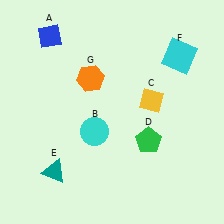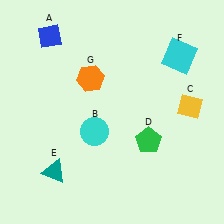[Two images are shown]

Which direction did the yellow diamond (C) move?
The yellow diamond (C) moved right.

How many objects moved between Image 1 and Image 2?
1 object moved between the two images.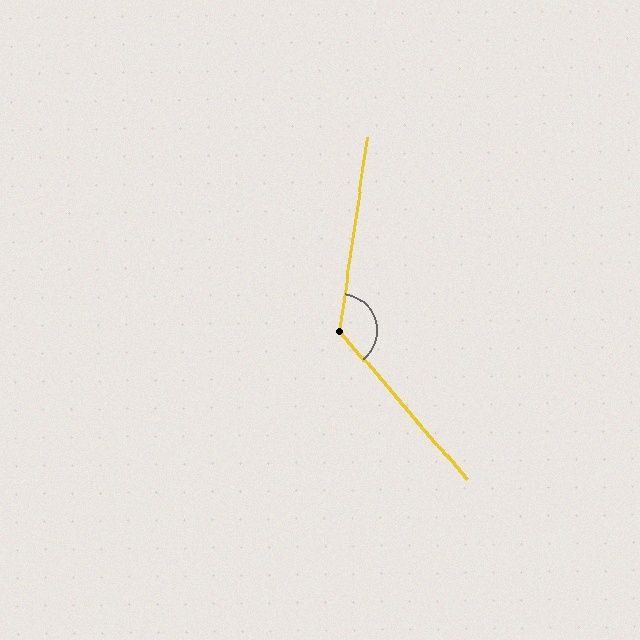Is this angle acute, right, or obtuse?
It is obtuse.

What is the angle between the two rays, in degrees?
Approximately 131 degrees.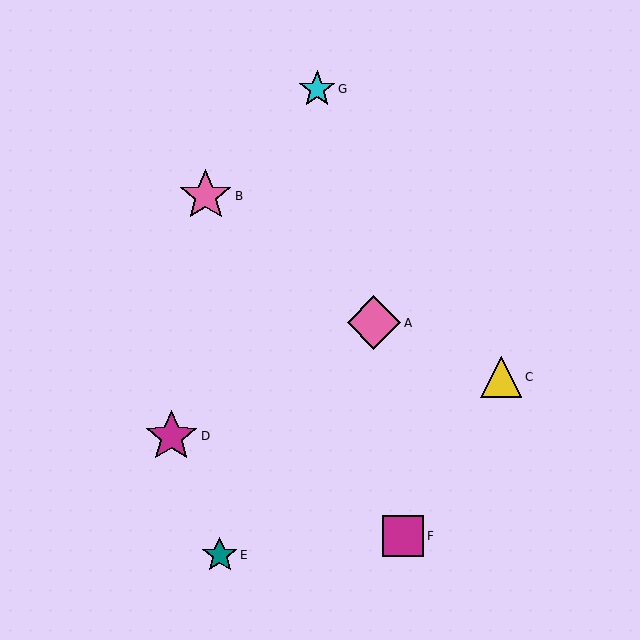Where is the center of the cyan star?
The center of the cyan star is at (317, 89).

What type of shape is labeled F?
Shape F is a magenta square.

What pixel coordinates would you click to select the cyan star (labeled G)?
Click at (317, 89) to select the cyan star G.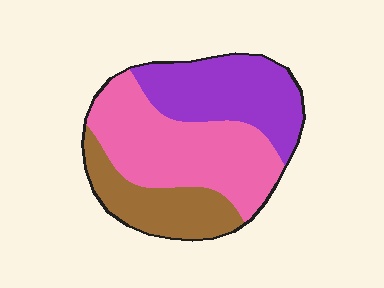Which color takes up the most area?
Pink, at roughly 45%.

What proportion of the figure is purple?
Purple takes up between a sixth and a third of the figure.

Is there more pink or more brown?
Pink.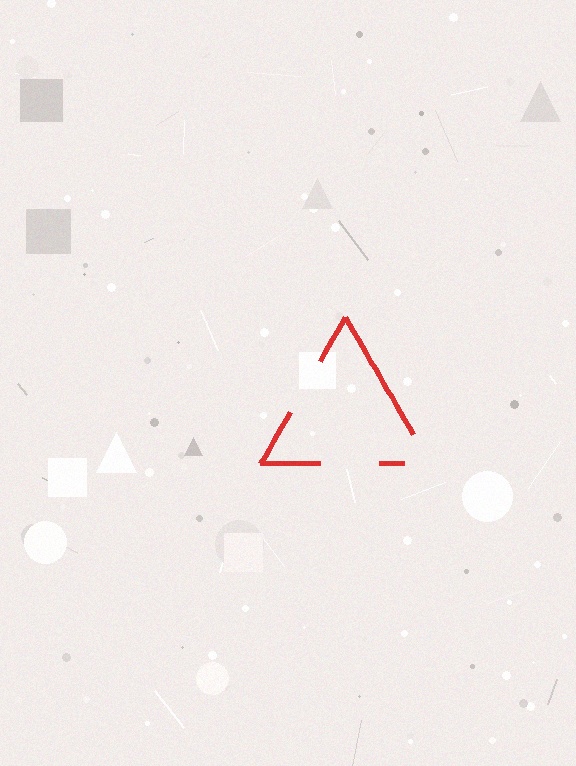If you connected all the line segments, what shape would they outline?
They would outline a triangle.